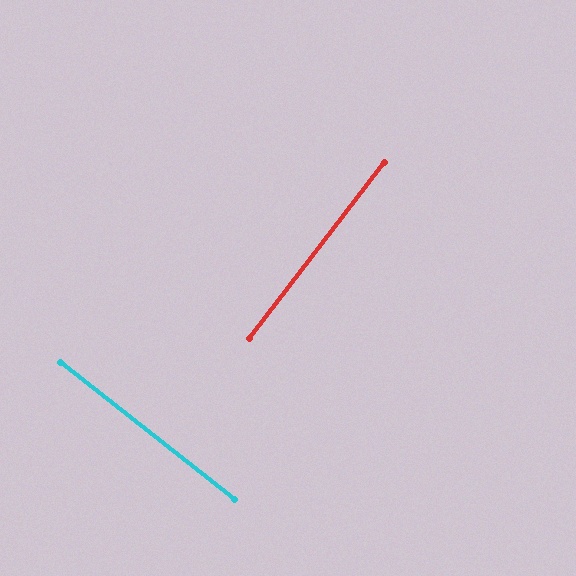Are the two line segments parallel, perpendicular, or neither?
Perpendicular — they meet at approximately 89°.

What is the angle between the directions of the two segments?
Approximately 89 degrees.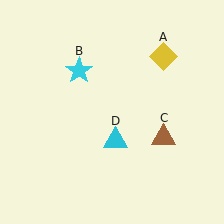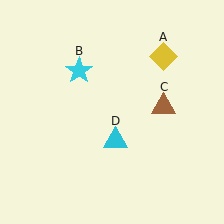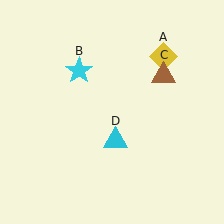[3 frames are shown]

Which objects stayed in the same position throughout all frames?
Yellow diamond (object A) and cyan star (object B) and cyan triangle (object D) remained stationary.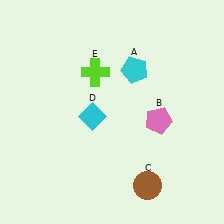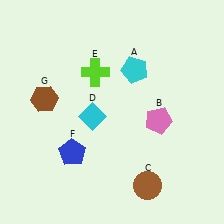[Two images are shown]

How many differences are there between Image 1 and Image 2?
There are 2 differences between the two images.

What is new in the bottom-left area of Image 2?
A blue pentagon (F) was added in the bottom-left area of Image 2.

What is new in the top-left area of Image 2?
A brown hexagon (G) was added in the top-left area of Image 2.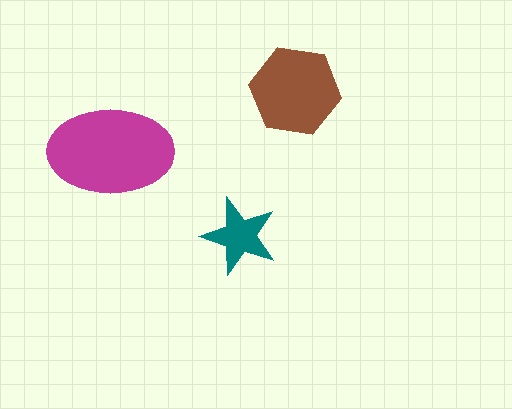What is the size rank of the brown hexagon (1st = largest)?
2nd.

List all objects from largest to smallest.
The magenta ellipse, the brown hexagon, the teal star.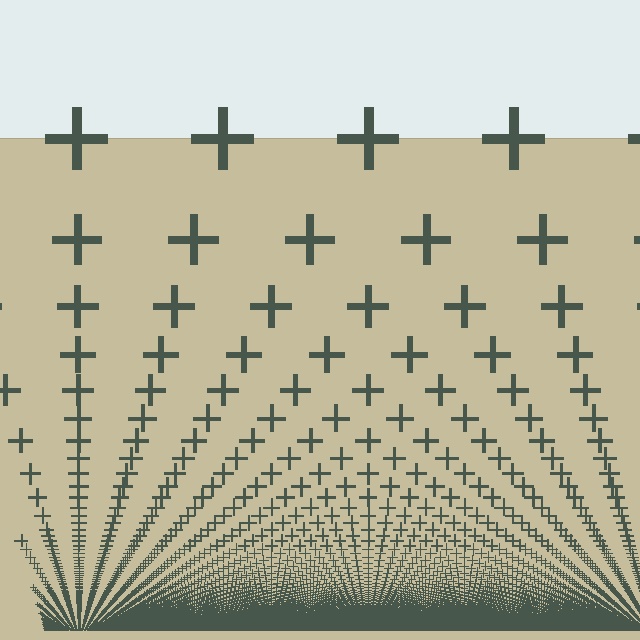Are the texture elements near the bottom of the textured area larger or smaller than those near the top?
Smaller. The gradient is inverted — elements near the bottom are smaller and denser.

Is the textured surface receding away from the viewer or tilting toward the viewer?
The surface appears to tilt toward the viewer. Texture elements get larger and sparser toward the top.